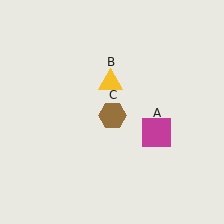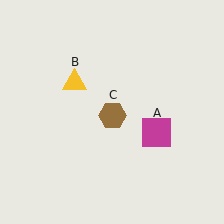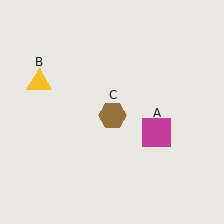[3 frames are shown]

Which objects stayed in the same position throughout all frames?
Magenta square (object A) and brown hexagon (object C) remained stationary.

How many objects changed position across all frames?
1 object changed position: yellow triangle (object B).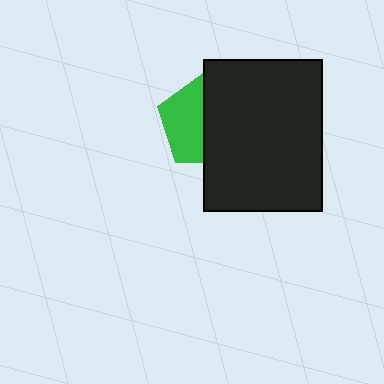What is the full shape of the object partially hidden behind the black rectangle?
The partially hidden object is a green pentagon.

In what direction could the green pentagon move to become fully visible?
The green pentagon could move left. That would shift it out from behind the black rectangle entirely.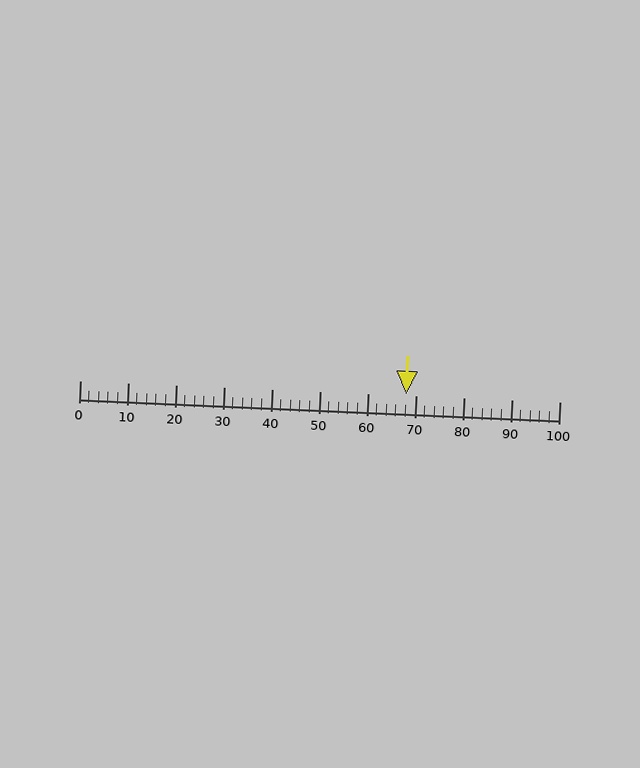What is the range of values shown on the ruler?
The ruler shows values from 0 to 100.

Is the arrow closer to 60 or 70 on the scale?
The arrow is closer to 70.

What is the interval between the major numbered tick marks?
The major tick marks are spaced 10 units apart.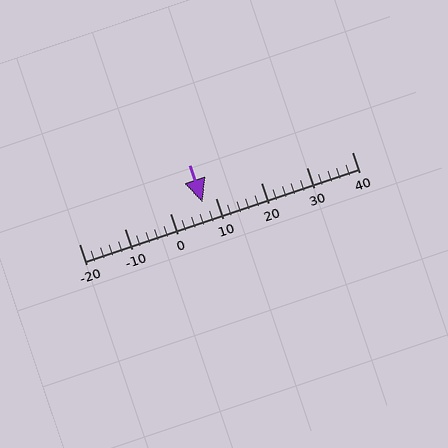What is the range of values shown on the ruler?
The ruler shows values from -20 to 40.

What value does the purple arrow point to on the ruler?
The purple arrow points to approximately 7.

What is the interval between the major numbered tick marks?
The major tick marks are spaced 10 units apart.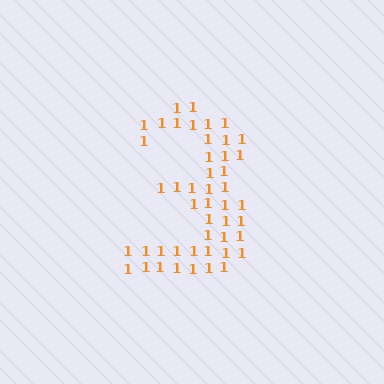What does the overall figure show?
The overall figure shows the digit 3.